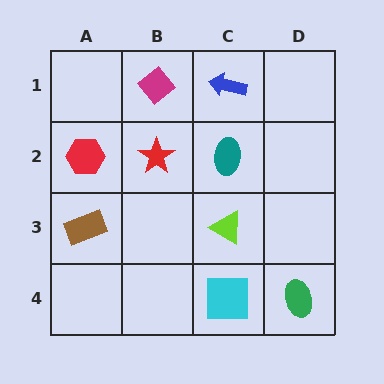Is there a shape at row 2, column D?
No, that cell is empty.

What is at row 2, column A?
A red hexagon.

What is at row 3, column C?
A lime triangle.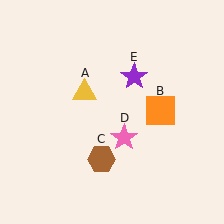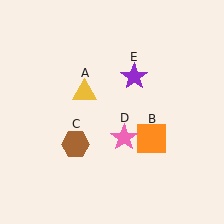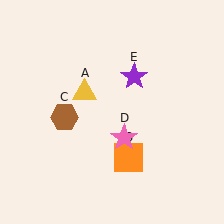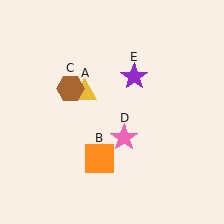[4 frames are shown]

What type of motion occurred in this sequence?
The orange square (object B), brown hexagon (object C) rotated clockwise around the center of the scene.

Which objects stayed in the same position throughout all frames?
Yellow triangle (object A) and pink star (object D) and purple star (object E) remained stationary.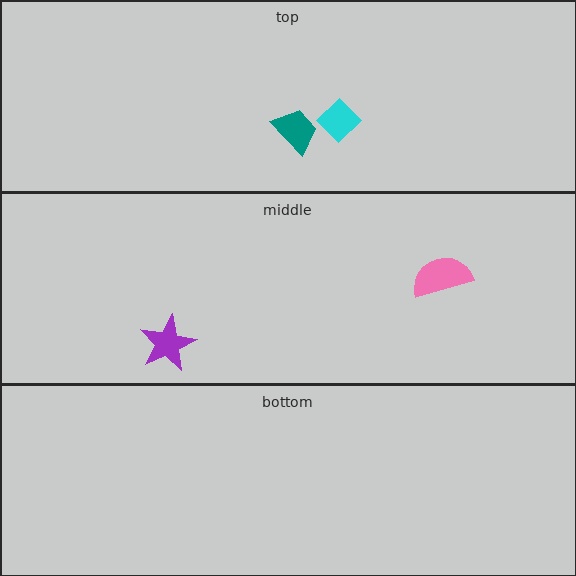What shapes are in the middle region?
The pink semicircle, the purple star.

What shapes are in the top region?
The teal trapezoid, the cyan diamond.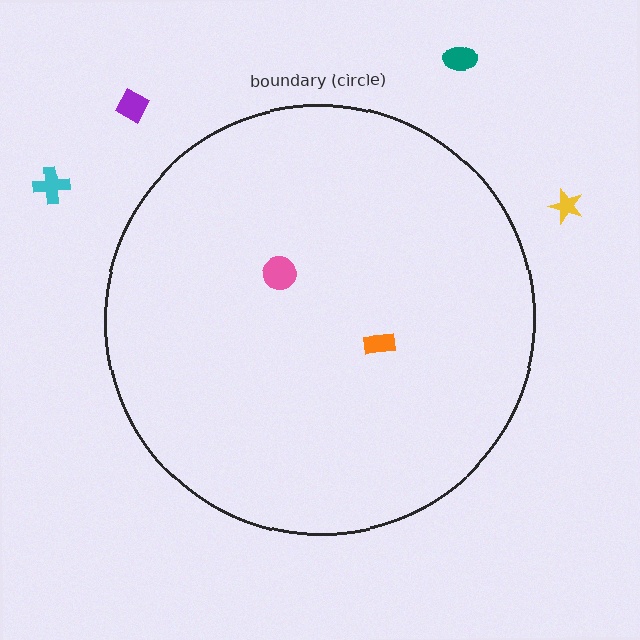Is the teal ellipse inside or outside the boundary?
Outside.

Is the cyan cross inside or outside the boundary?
Outside.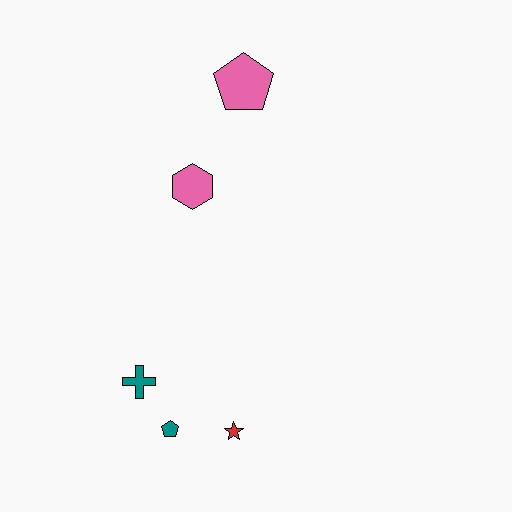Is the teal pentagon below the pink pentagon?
Yes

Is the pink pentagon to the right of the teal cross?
Yes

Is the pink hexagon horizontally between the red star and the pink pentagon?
No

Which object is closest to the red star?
The teal pentagon is closest to the red star.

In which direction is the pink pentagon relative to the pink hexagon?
The pink pentagon is above the pink hexagon.